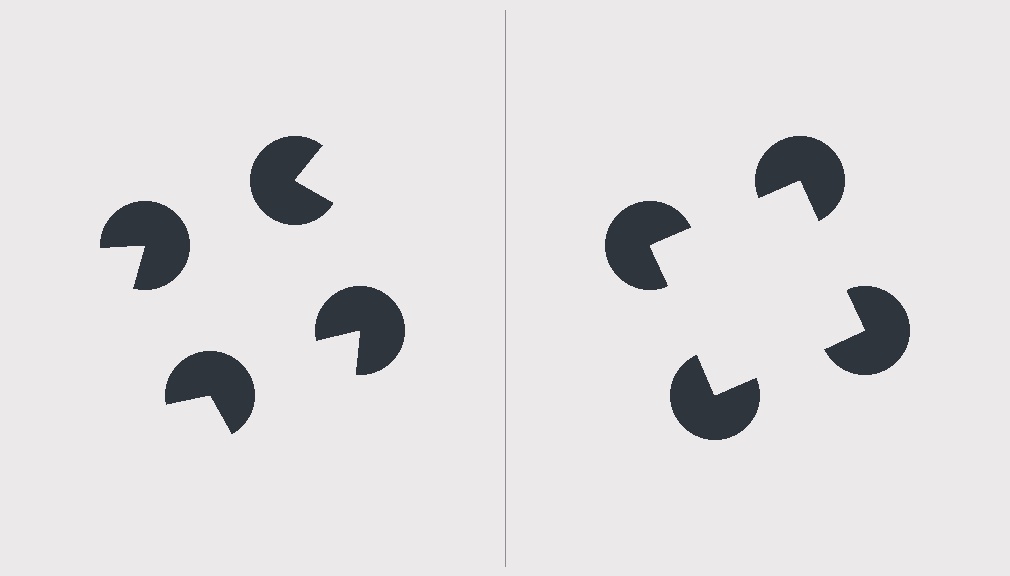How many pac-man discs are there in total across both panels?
8 — 4 on each side.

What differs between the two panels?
The pac-man discs are positioned identically on both sides; only the wedge orientations differ. On the right they align to a square; on the left they are misaligned.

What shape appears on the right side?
An illusory square.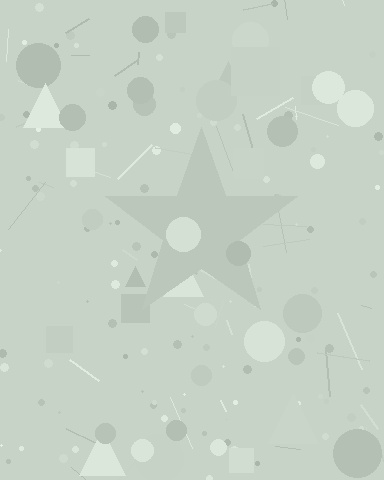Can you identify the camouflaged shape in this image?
The camouflaged shape is a star.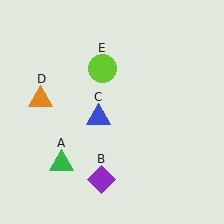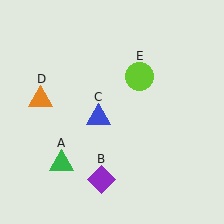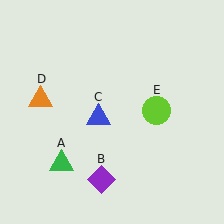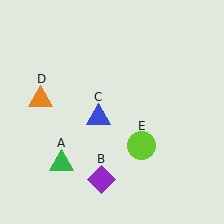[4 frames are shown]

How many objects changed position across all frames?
1 object changed position: lime circle (object E).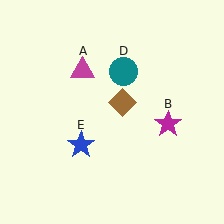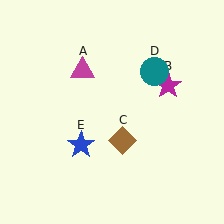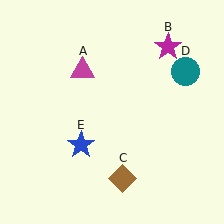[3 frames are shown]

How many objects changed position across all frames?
3 objects changed position: magenta star (object B), brown diamond (object C), teal circle (object D).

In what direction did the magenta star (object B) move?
The magenta star (object B) moved up.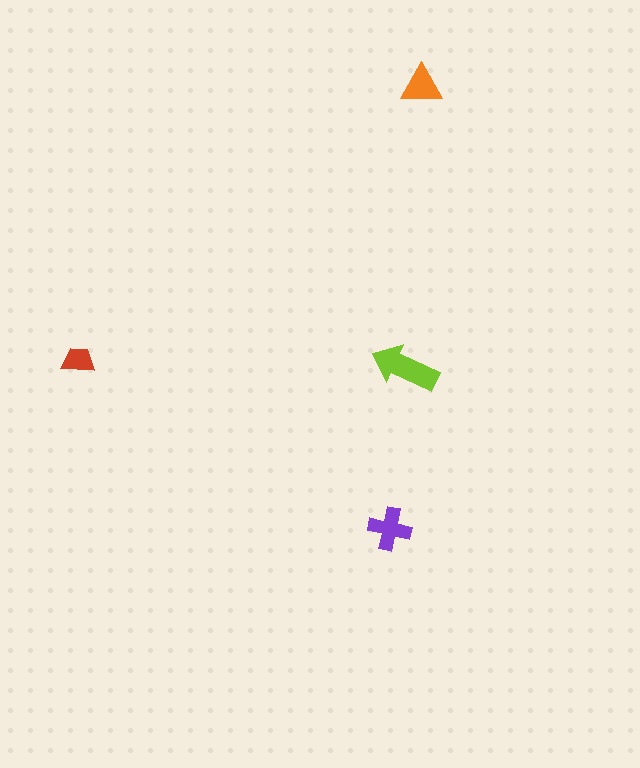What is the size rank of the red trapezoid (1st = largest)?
4th.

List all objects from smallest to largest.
The red trapezoid, the orange triangle, the purple cross, the lime arrow.